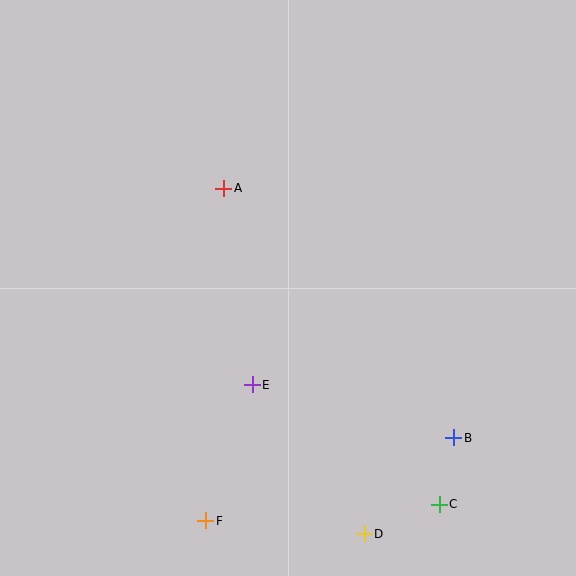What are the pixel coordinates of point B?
Point B is at (454, 438).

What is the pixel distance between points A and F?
The distance between A and F is 333 pixels.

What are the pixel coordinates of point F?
Point F is at (206, 521).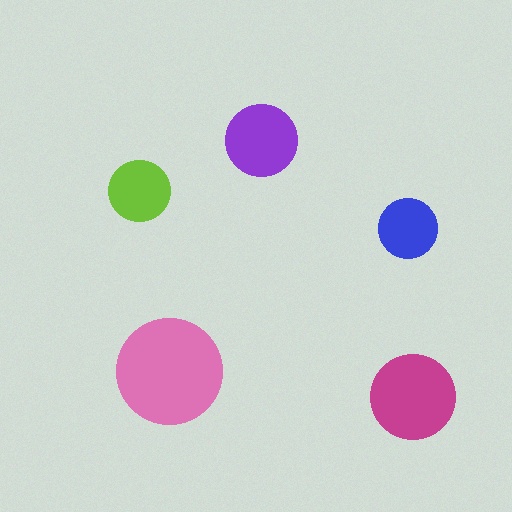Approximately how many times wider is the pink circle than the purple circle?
About 1.5 times wider.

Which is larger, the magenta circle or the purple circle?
The magenta one.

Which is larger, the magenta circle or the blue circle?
The magenta one.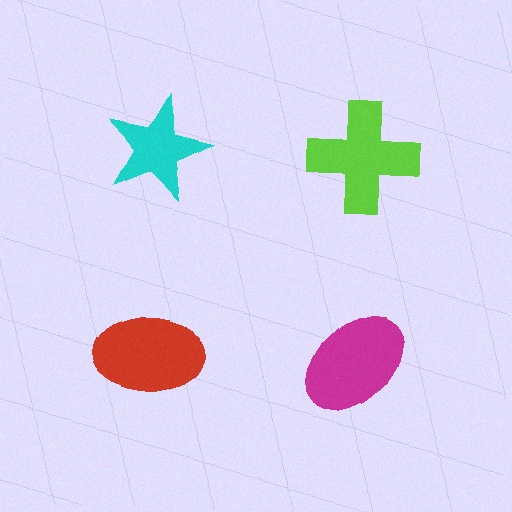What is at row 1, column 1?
A cyan star.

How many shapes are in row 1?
2 shapes.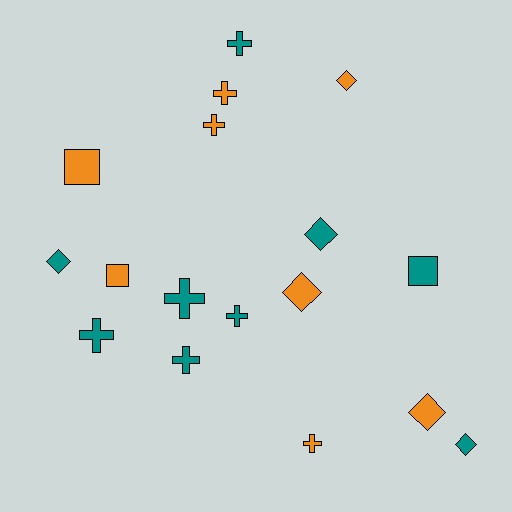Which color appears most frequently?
Teal, with 9 objects.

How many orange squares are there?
There are 2 orange squares.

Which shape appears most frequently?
Cross, with 8 objects.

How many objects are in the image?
There are 17 objects.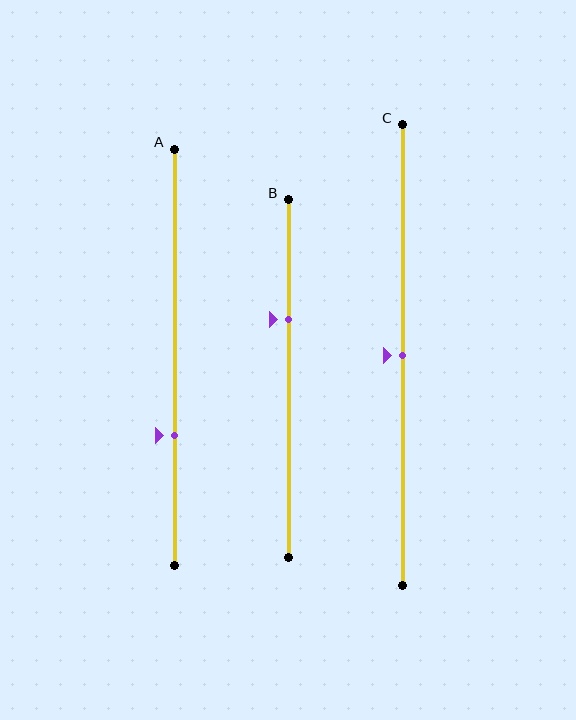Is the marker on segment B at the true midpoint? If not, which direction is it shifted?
No, the marker on segment B is shifted upward by about 16% of the segment length.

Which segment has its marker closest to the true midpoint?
Segment C has its marker closest to the true midpoint.